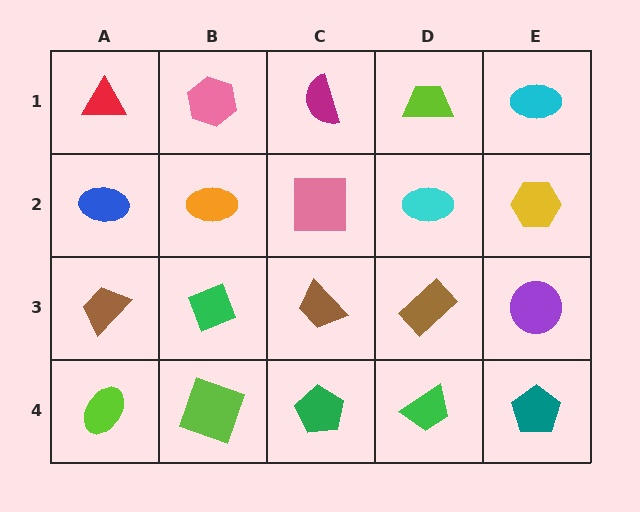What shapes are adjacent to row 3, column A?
A blue ellipse (row 2, column A), a lime ellipse (row 4, column A), a green diamond (row 3, column B).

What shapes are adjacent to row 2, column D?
A lime trapezoid (row 1, column D), a brown rectangle (row 3, column D), a pink square (row 2, column C), a yellow hexagon (row 2, column E).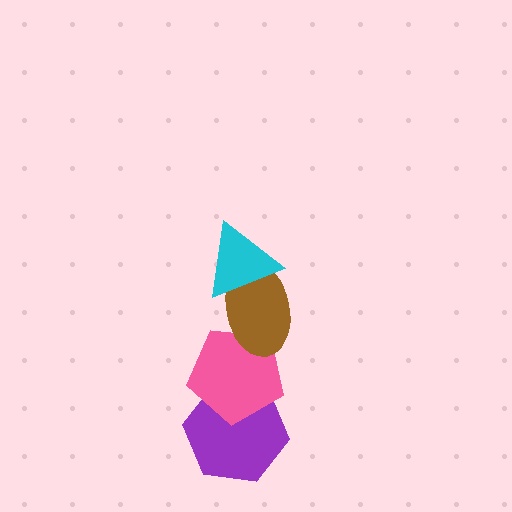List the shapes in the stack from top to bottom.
From top to bottom: the cyan triangle, the brown ellipse, the pink pentagon, the purple hexagon.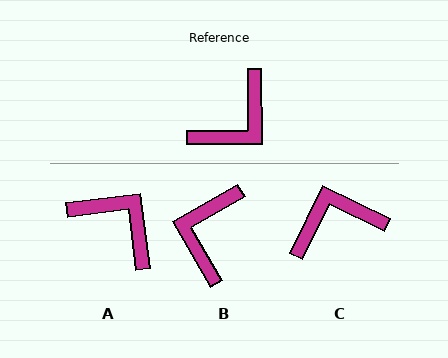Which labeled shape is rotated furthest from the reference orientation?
C, about 154 degrees away.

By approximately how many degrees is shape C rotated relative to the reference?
Approximately 154 degrees counter-clockwise.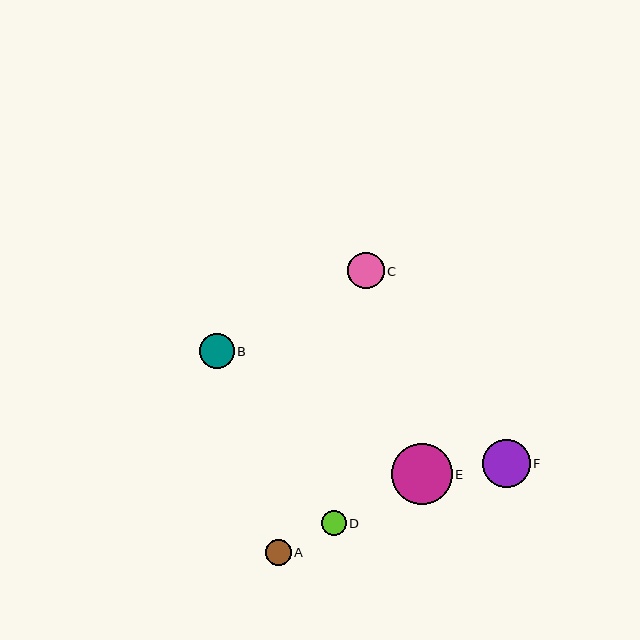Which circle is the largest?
Circle E is the largest with a size of approximately 61 pixels.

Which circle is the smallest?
Circle D is the smallest with a size of approximately 24 pixels.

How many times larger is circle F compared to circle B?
Circle F is approximately 1.4 times the size of circle B.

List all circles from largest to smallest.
From largest to smallest: E, F, C, B, A, D.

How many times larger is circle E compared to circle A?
Circle E is approximately 2.4 times the size of circle A.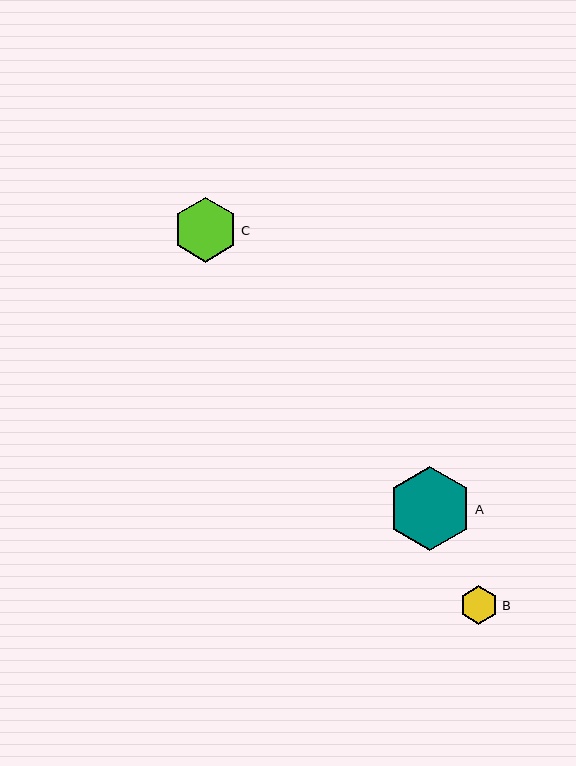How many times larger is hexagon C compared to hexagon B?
Hexagon C is approximately 1.7 times the size of hexagon B.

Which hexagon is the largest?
Hexagon A is the largest with a size of approximately 84 pixels.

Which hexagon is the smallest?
Hexagon B is the smallest with a size of approximately 39 pixels.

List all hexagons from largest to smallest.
From largest to smallest: A, C, B.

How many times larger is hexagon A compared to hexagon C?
Hexagon A is approximately 1.3 times the size of hexagon C.